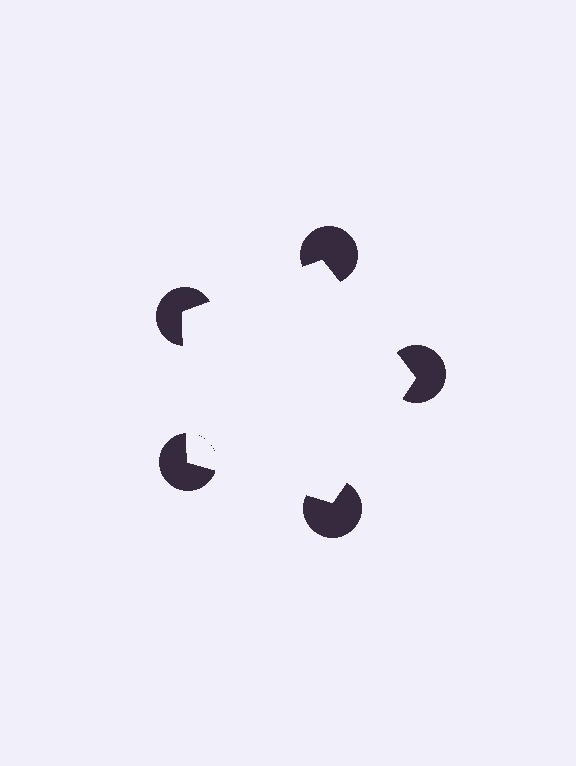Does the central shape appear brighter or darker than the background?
It typically appears slightly brighter than the background, even though no actual brightness change is drawn.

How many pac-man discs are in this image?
There are 5 — one at each vertex of the illusory pentagon.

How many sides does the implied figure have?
5 sides.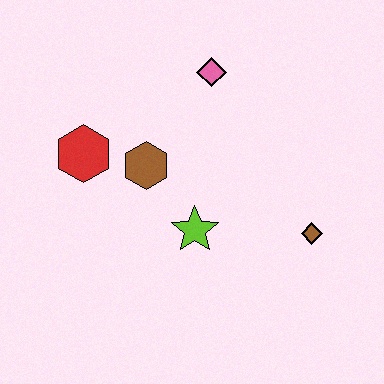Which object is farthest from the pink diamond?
The brown diamond is farthest from the pink diamond.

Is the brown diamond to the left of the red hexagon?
No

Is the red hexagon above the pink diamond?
No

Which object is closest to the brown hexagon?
The red hexagon is closest to the brown hexagon.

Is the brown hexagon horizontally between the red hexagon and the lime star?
Yes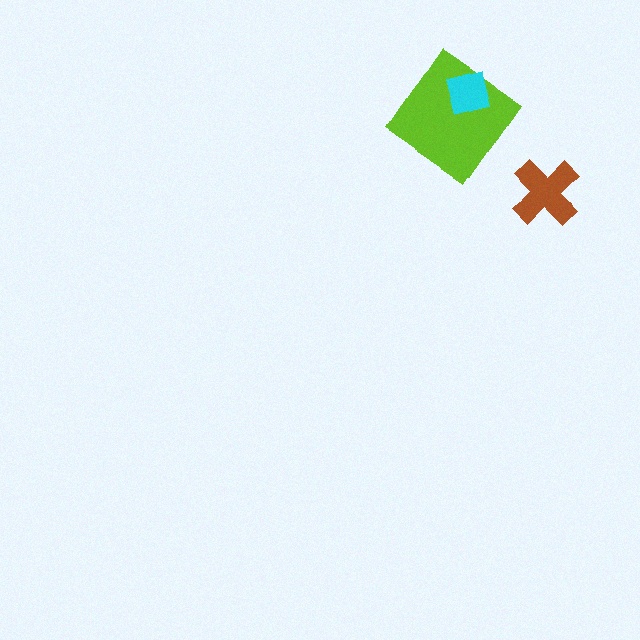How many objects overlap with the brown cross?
0 objects overlap with the brown cross.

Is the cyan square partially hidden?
No, no other shape covers it.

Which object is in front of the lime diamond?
The cyan square is in front of the lime diamond.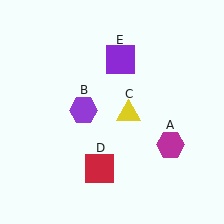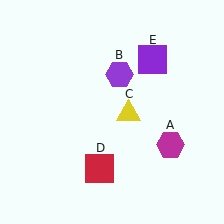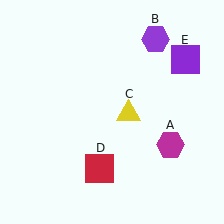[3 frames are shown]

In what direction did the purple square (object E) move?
The purple square (object E) moved right.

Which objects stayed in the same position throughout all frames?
Magenta hexagon (object A) and yellow triangle (object C) and red square (object D) remained stationary.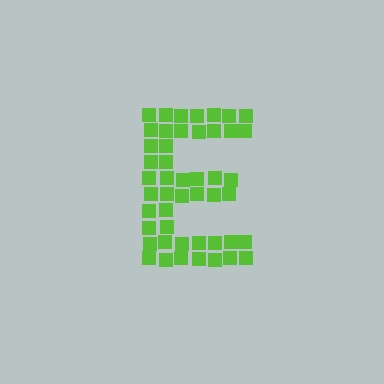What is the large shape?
The large shape is the letter E.